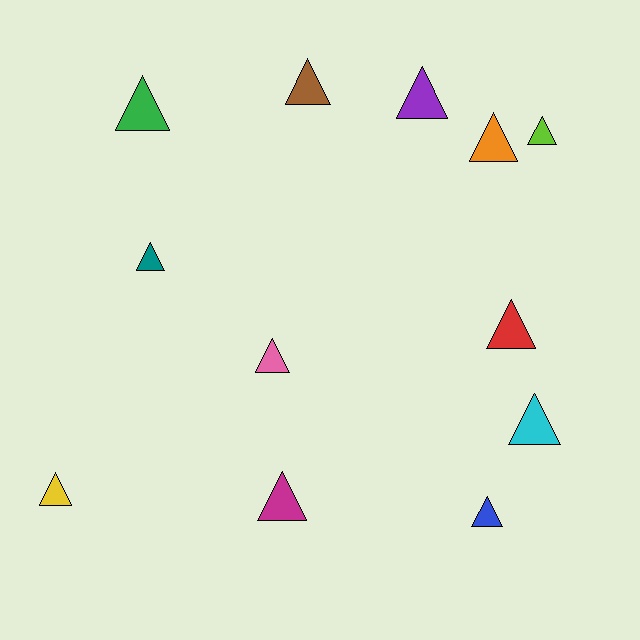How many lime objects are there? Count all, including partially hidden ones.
There is 1 lime object.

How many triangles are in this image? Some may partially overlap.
There are 12 triangles.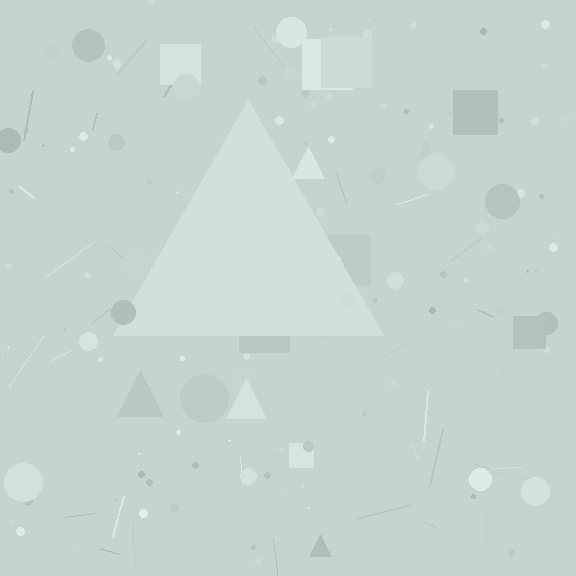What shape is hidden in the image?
A triangle is hidden in the image.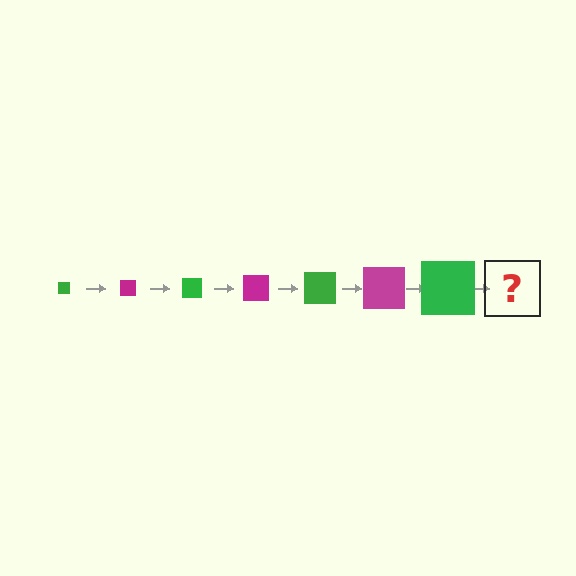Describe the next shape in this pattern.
It should be a magenta square, larger than the previous one.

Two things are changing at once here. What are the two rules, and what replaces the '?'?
The two rules are that the square grows larger each step and the color cycles through green and magenta. The '?' should be a magenta square, larger than the previous one.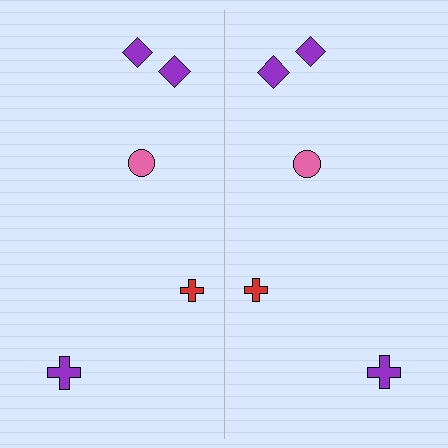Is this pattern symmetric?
Yes, this pattern has bilateral (reflection) symmetry.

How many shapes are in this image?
There are 10 shapes in this image.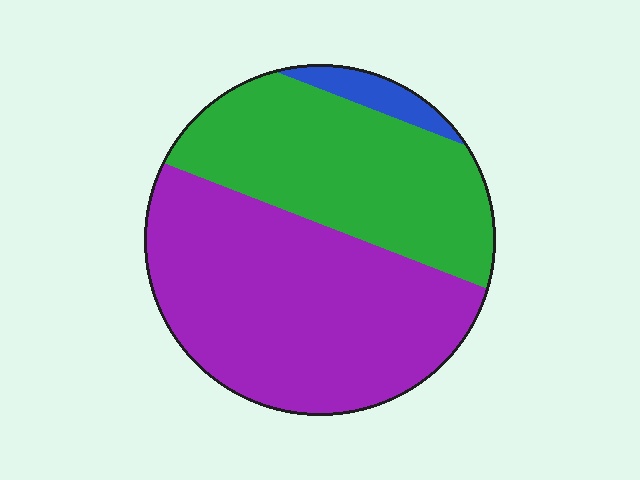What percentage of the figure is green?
Green covers roughly 40% of the figure.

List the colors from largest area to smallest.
From largest to smallest: purple, green, blue.